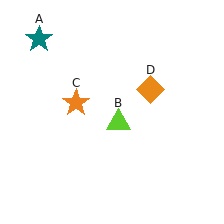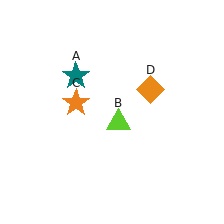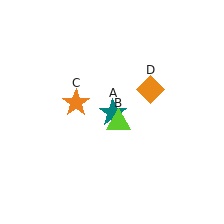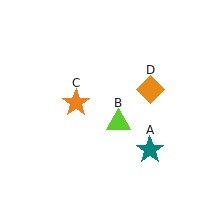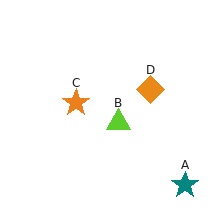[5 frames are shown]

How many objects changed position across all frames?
1 object changed position: teal star (object A).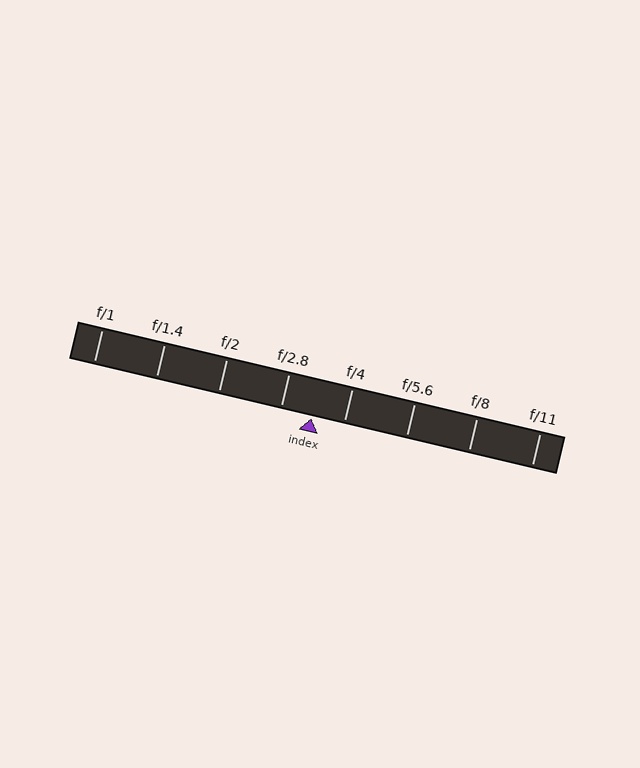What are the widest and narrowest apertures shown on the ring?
The widest aperture shown is f/1 and the narrowest is f/11.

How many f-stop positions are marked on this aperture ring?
There are 8 f-stop positions marked.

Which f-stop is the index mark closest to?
The index mark is closest to f/2.8.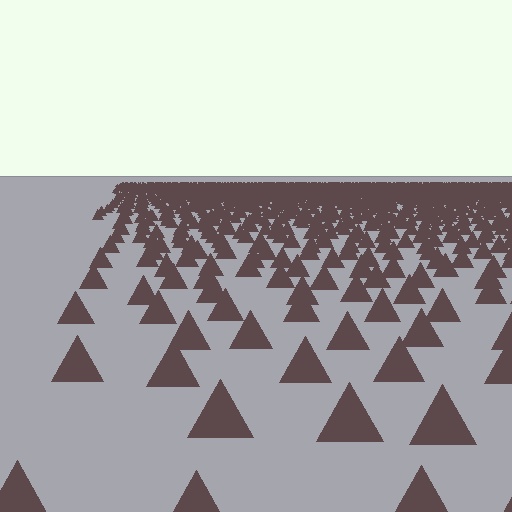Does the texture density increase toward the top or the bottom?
Density increases toward the top.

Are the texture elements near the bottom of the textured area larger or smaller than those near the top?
Larger. Near the bottom, elements are closer to the viewer and appear at a bigger on-screen size.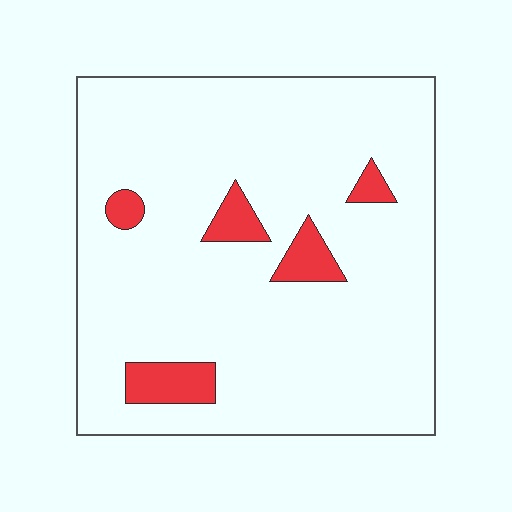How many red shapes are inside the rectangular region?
5.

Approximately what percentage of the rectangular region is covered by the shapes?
Approximately 10%.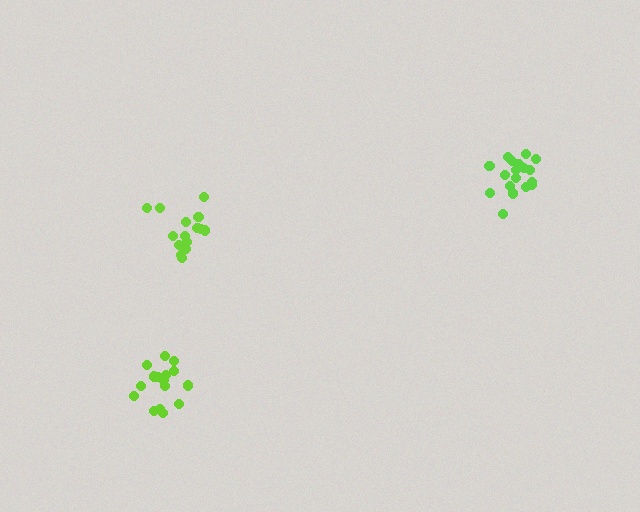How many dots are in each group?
Group 1: 17 dots, Group 2: 19 dots, Group 3: 15 dots (51 total).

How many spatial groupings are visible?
There are 3 spatial groupings.